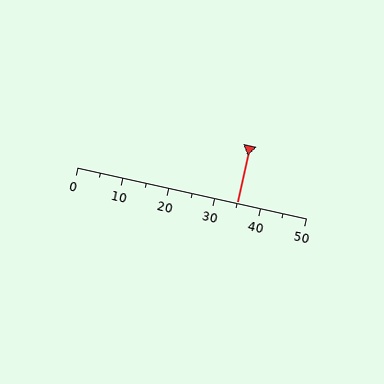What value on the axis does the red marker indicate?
The marker indicates approximately 35.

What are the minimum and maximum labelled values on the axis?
The axis runs from 0 to 50.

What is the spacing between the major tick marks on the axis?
The major ticks are spaced 10 apart.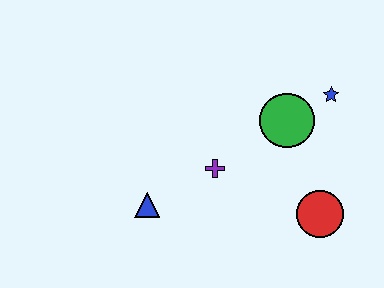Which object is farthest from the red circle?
The blue triangle is farthest from the red circle.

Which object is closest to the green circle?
The blue star is closest to the green circle.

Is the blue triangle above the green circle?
No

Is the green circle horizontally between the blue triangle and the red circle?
Yes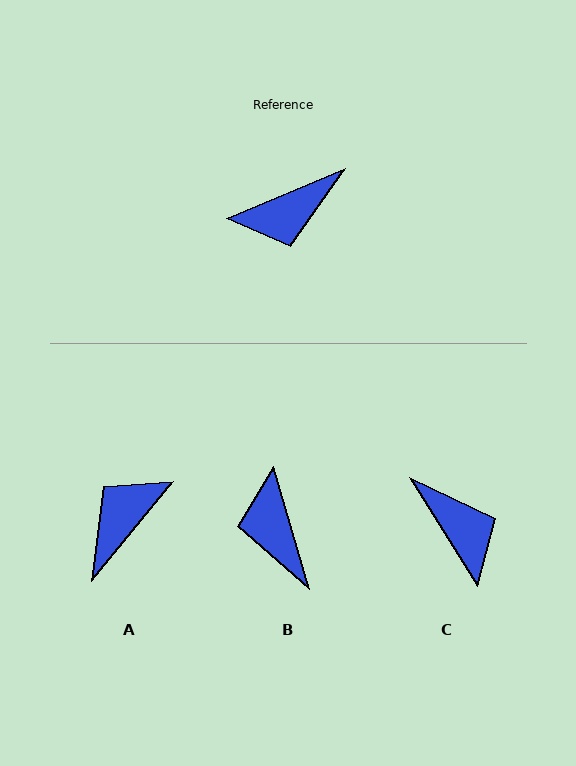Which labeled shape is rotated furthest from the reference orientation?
A, about 152 degrees away.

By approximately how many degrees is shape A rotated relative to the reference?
Approximately 152 degrees clockwise.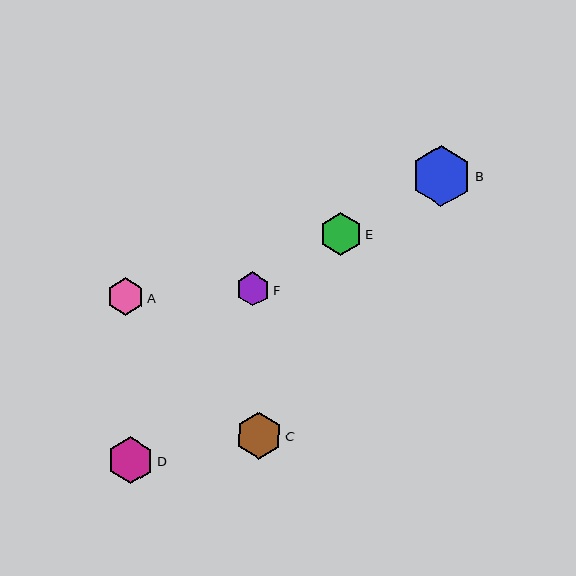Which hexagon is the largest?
Hexagon B is the largest with a size of approximately 61 pixels.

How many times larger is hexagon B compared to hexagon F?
Hexagon B is approximately 1.8 times the size of hexagon F.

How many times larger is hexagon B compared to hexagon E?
Hexagon B is approximately 1.4 times the size of hexagon E.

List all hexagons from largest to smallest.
From largest to smallest: B, C, D, E, A, F.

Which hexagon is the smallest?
Hexagon F is the smallest with a size of approximately 34 pixels.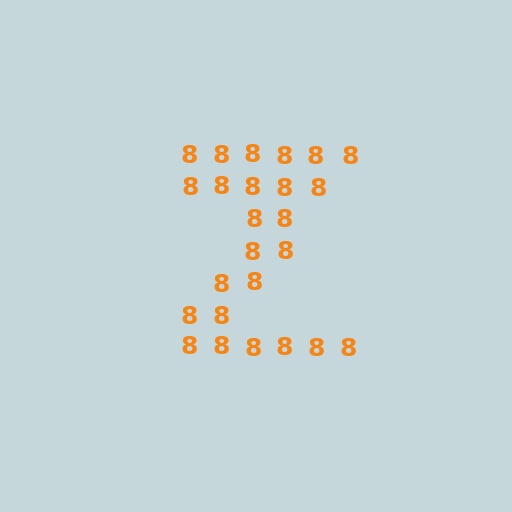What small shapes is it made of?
It is made of small digit 8's.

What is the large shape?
The large shape is the letter Z.